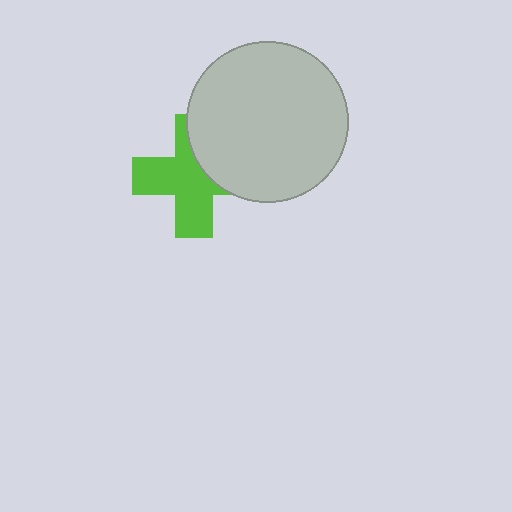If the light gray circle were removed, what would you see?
You would see the complete lime cross.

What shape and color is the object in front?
The object in front is a light gray circle.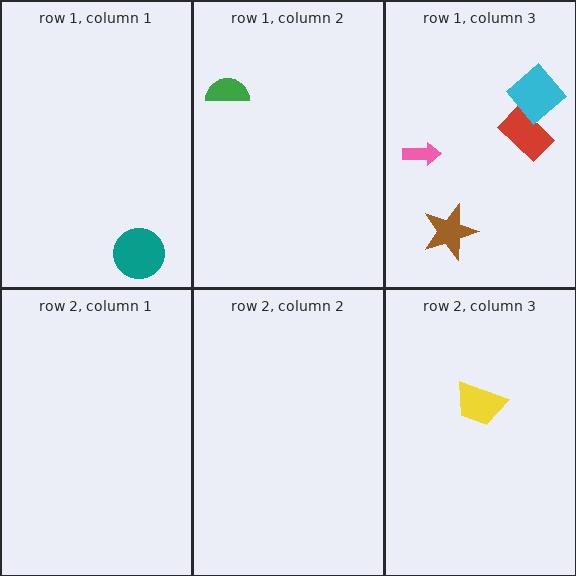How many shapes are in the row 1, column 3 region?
4.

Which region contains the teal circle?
The row 1, column 1 region.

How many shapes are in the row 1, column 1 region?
1.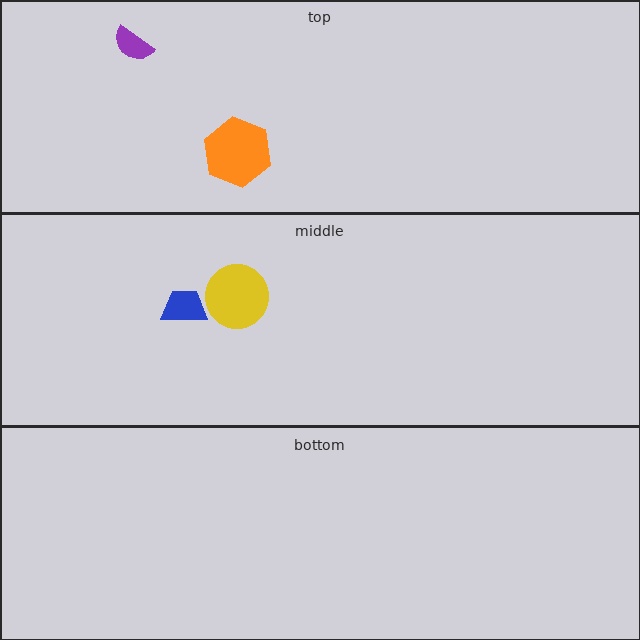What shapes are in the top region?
The purple semicircle, the orange hexagon.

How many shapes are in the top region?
2.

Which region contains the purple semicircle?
The top region.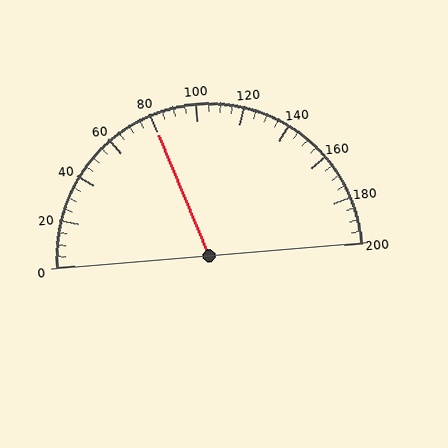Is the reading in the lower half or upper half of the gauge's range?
The reading is in the lower half of the range (0 to 200).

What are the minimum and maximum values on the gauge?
The gauge ranges from 0 to 200.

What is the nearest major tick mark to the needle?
The nearest major tick mark is 80.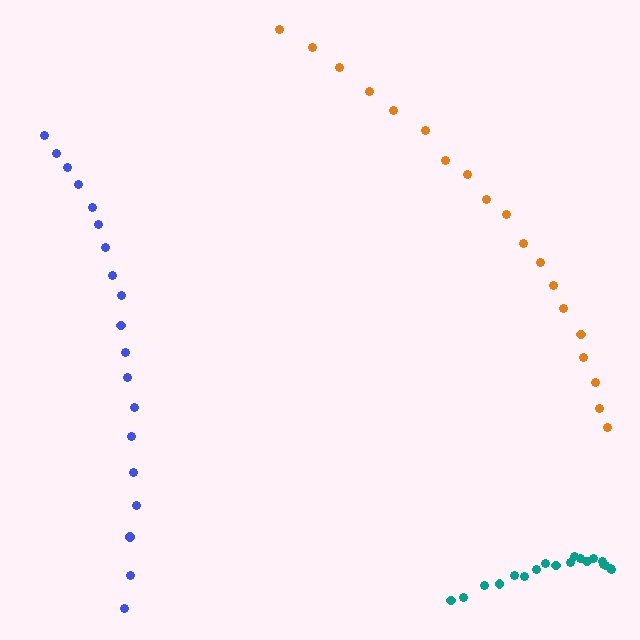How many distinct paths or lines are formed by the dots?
There are 3 distinct paths.